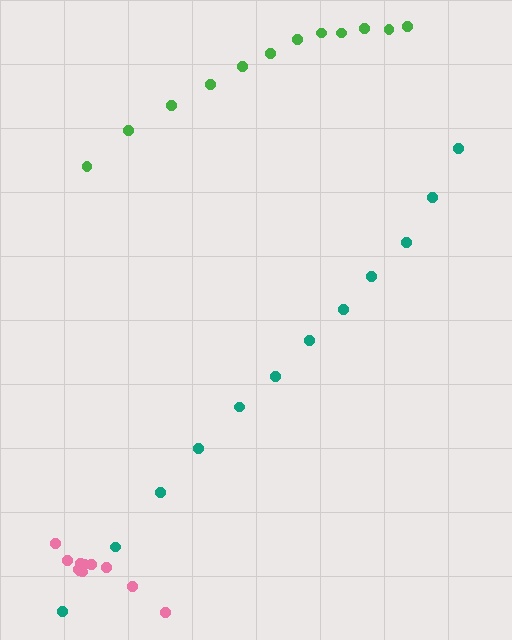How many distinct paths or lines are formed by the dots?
There are 3 distinct paths.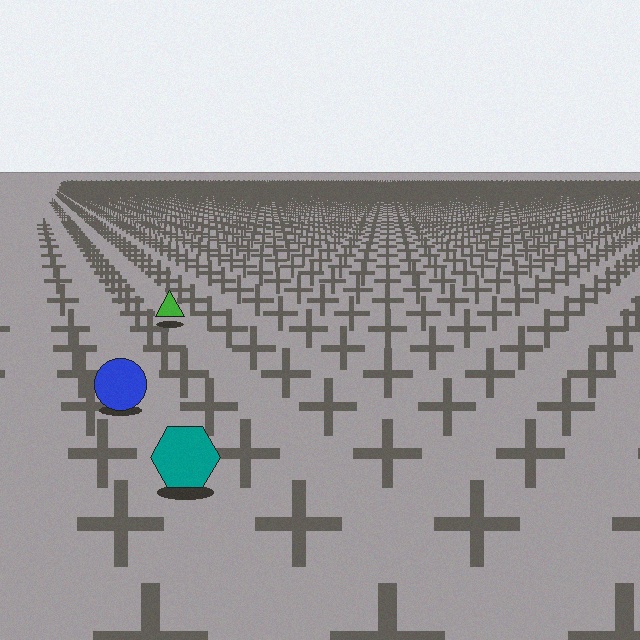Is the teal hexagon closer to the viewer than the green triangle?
Yes. The teal hexagon is closer — you can tell from the texture gradient: the ground texture is coarser near it.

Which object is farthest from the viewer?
The green triangle is farthest from the viewer. It appears smaller and the ground texture around it is denser.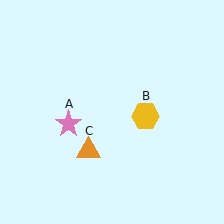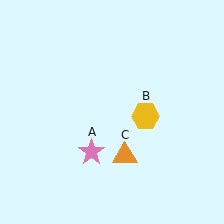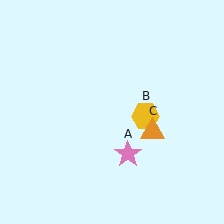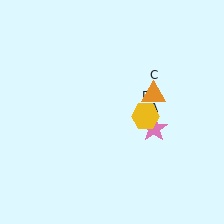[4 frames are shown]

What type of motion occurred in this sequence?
The pink star (object A), orange triangle (object C) rotated counterclockwise around the center of the scene.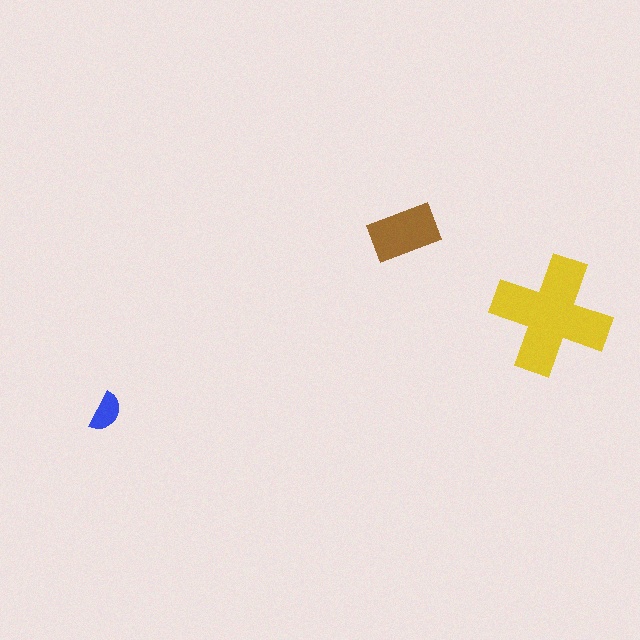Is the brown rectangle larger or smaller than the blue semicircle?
Larger.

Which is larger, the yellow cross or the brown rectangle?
The yellow cross.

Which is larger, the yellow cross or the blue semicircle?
The yellow cross.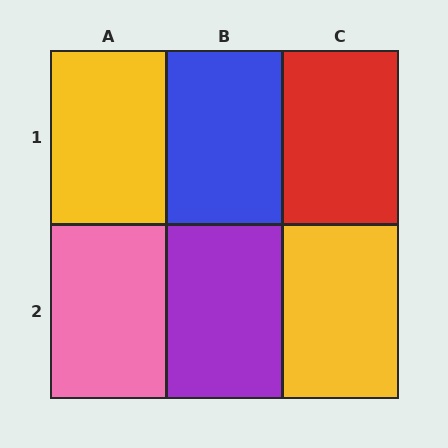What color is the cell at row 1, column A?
Yellow.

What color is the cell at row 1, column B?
Blue.